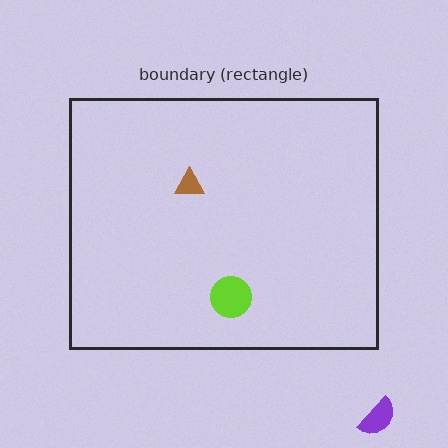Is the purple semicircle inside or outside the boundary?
Outside.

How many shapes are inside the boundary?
2 inside, 1 outside.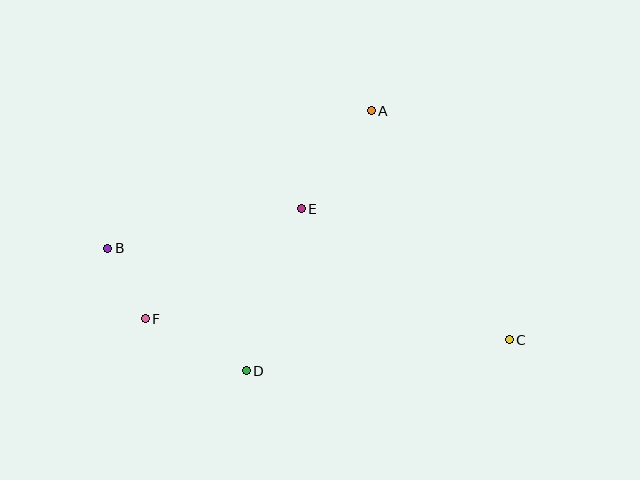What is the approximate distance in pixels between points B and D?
The distance between B and D is approximately 185 pixels.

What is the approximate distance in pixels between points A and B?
The distance between A and B is approximately 297 pixels.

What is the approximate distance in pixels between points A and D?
The distance between A and D is approximately 288 pixels.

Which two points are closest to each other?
Points B and F are closest to each other.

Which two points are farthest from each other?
Points B and C are farthest from each other.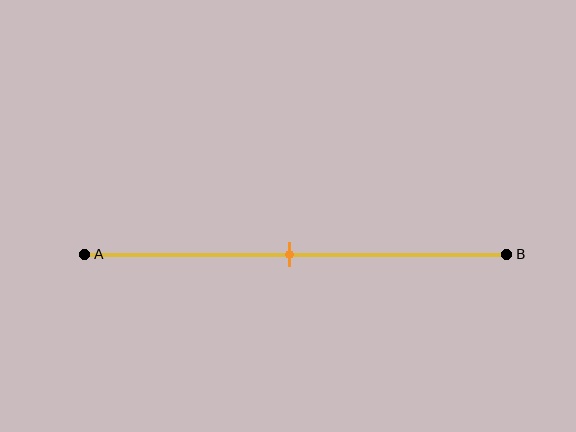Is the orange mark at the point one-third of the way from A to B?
No, the mark is at about 50% from A, not at the 33% one-third point.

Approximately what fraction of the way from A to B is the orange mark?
The orange mark is approximately 50% of the way from A to B.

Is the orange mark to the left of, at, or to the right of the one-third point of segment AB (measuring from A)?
The orange mark is to the right of the one-third point of segment AB.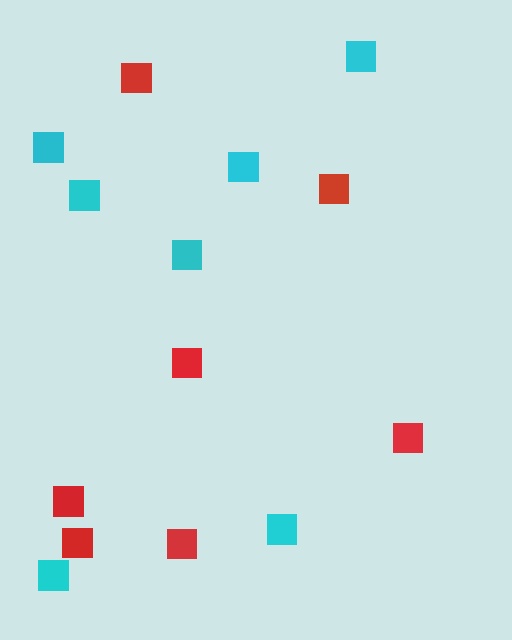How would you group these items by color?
There are 2 groups: one group of cyan squares (7) and one group of red squares (7).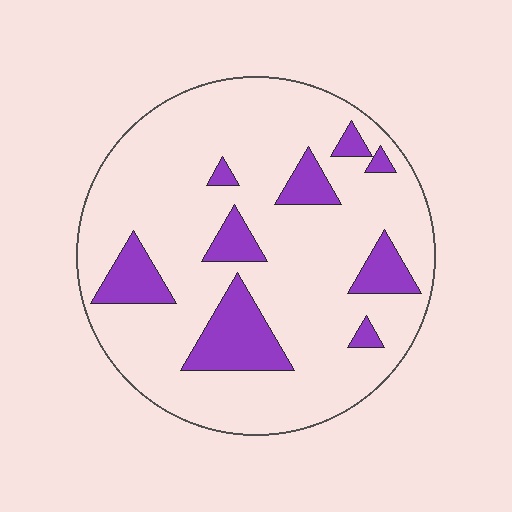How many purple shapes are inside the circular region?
9.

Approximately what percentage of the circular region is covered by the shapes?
Approximately 20%.